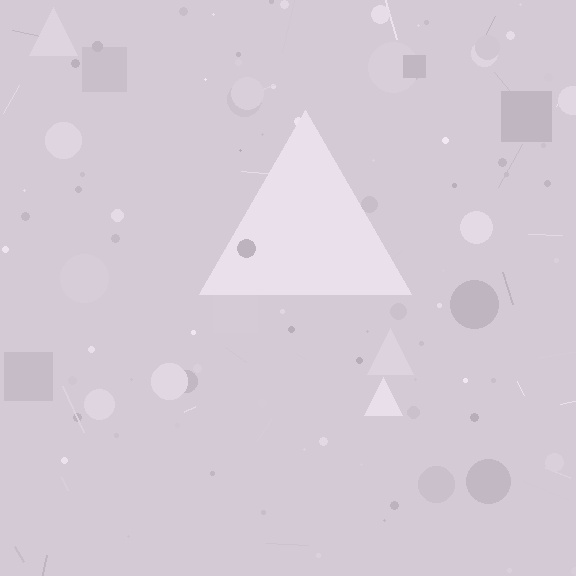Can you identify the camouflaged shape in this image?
The camouflaged shape is a triangle.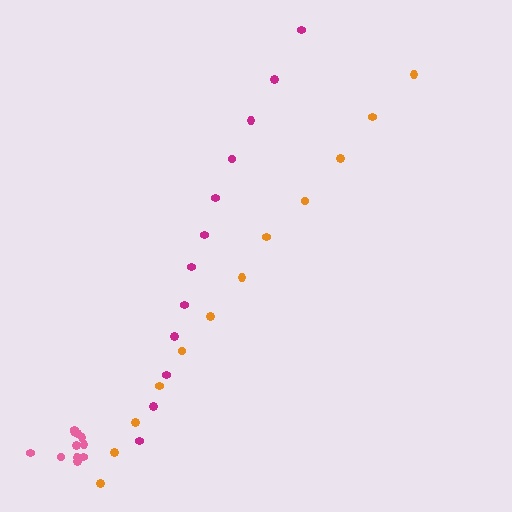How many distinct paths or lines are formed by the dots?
There are 3 distinct paths.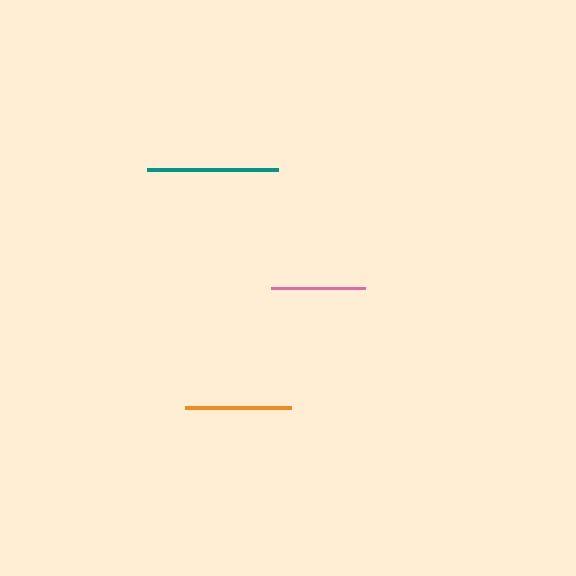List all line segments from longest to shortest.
From longest to shortest: teal, orange, pink.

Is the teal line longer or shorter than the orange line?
The teal line is longer than the orange line.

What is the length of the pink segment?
The pink segment is approximately 94 pixels long.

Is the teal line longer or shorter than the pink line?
The teal line is longer than the pink line.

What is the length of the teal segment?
The teal segment is approximately 131 pixels long.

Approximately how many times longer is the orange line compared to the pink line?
The orange line is approximately 1.1 times the length of the pink line.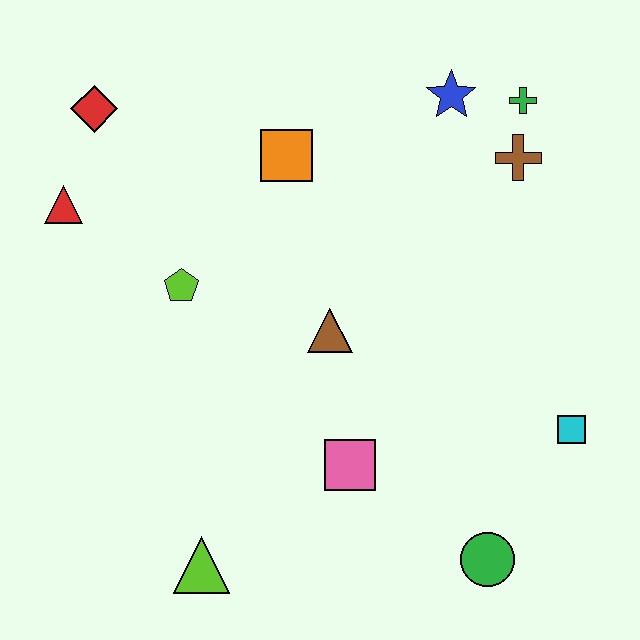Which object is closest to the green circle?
The cyan square is closest to the green circle.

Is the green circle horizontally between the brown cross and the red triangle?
Yes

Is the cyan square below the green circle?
No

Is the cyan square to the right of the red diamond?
Yes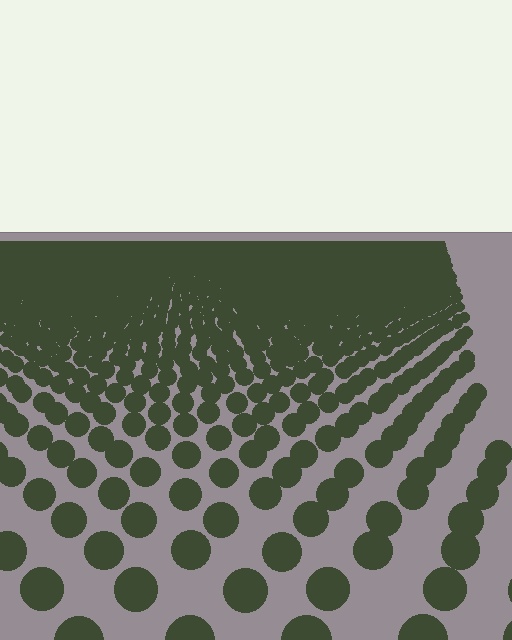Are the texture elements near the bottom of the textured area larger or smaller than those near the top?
Larger. Near the bottom, elements are closer to the viewer and appear at a bigger on-screen size.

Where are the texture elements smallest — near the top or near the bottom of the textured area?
Near the top.